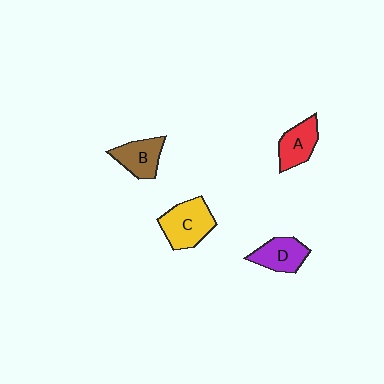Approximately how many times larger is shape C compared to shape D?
Approximately 1.3 times.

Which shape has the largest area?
Shape C (yellow).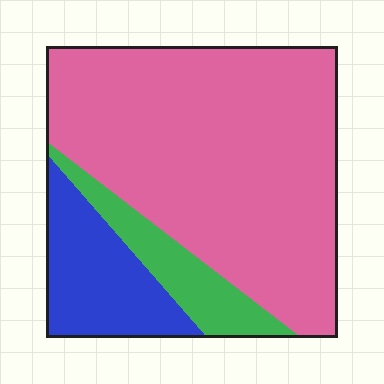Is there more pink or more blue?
Pink.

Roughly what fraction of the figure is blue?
Blue takes up about one sixth (1/6) of the figure.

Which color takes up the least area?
Green, at roughly 10%.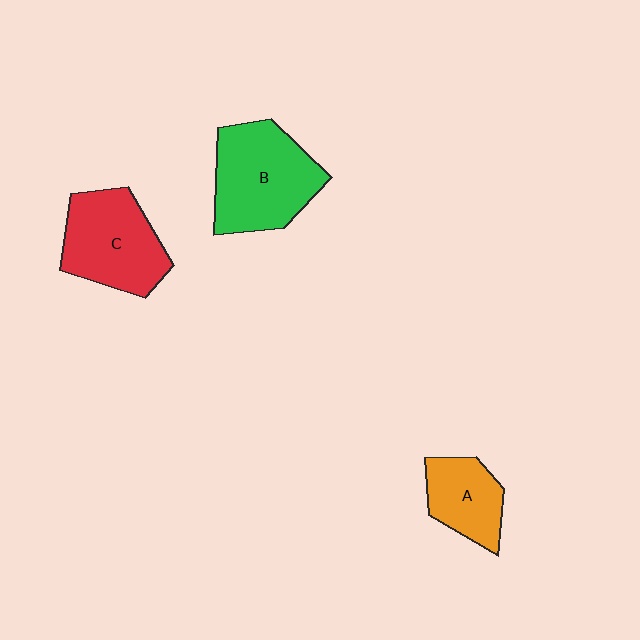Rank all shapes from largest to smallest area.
From largest to smallest: B (green), C (red), A (orange).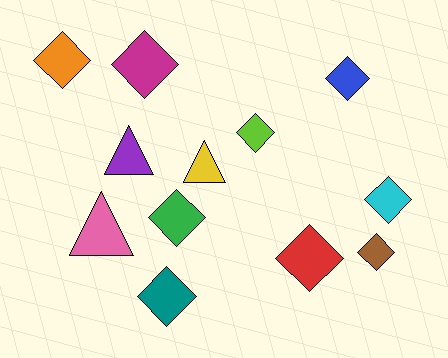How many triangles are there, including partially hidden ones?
There are 3 triangles.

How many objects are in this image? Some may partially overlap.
There are 12 objects.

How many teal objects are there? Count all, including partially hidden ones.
There is 1 teal object.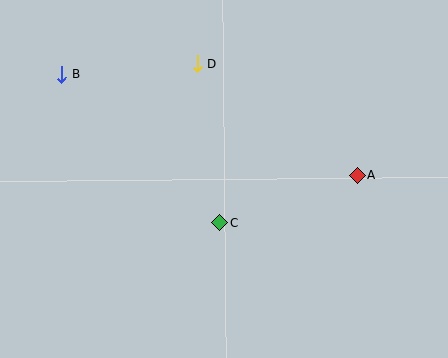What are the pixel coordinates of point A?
Point A is at (357, 175).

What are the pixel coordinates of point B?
Point B is at (62, 74).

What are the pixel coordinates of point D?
Point D is at (197, 64).